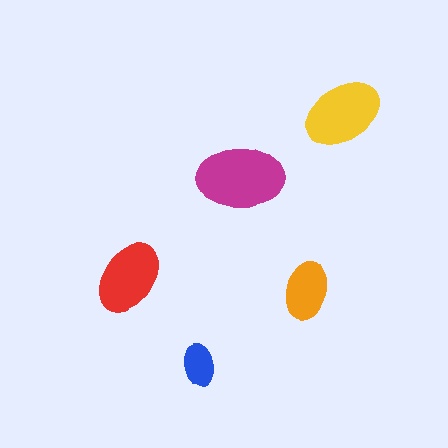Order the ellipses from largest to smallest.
the magenta one, the yellow one, the red one, the orange one, the blue one.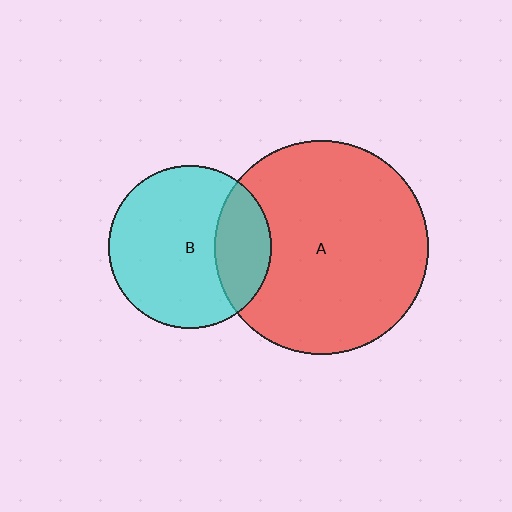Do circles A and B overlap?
Yes.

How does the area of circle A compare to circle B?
Approximately 1.7 times.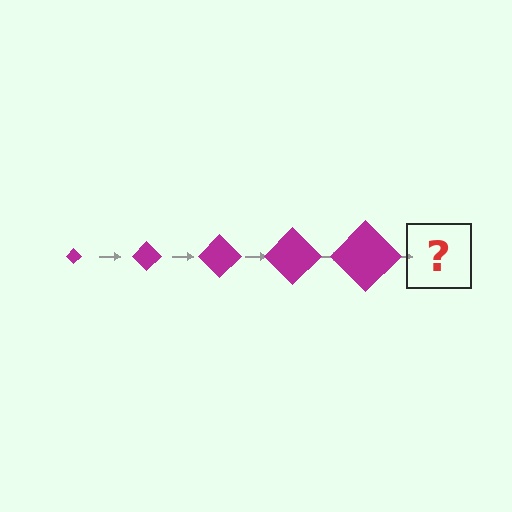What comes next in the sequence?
The next element should be a magenta diamond, larger than the previous one.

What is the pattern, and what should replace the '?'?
The pattern is that the diamond gets progressively larger each step. The '?' should be a magenta diamond, larger than the previous one.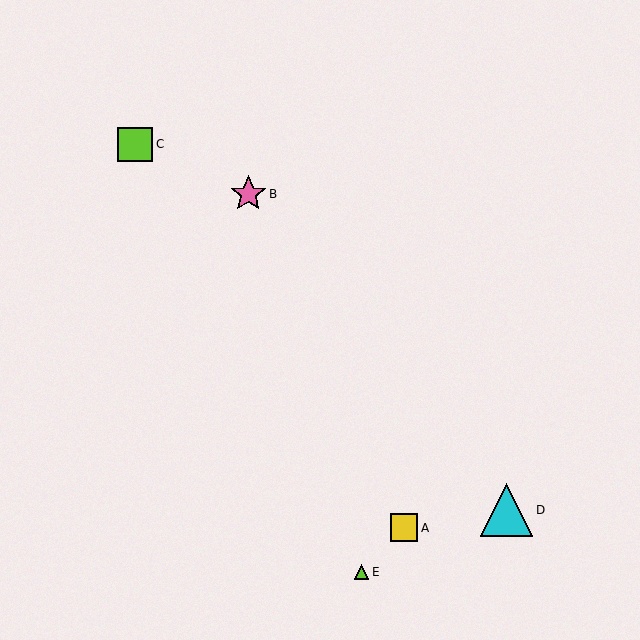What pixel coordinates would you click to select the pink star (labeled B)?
Click at (248, 194) to select the pink star B.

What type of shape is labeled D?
Shape D is a cyan triangle.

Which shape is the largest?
The cyan triangle (labeled D) is the largest.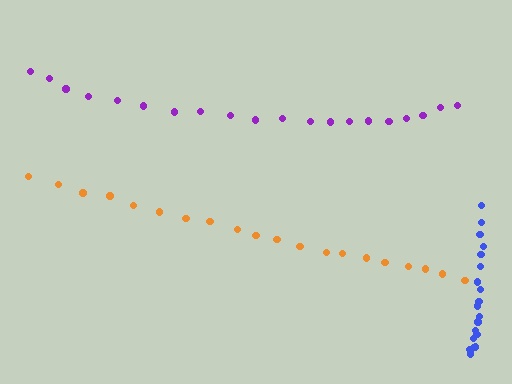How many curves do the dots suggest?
There are 3 distinct paths.